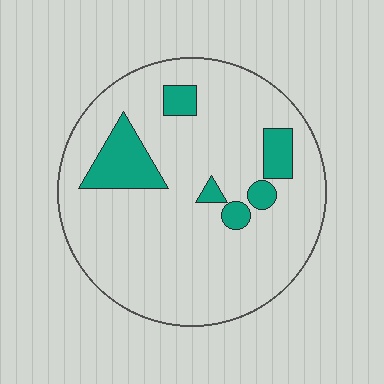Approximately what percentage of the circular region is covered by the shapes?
Approximately 15%.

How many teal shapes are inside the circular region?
6.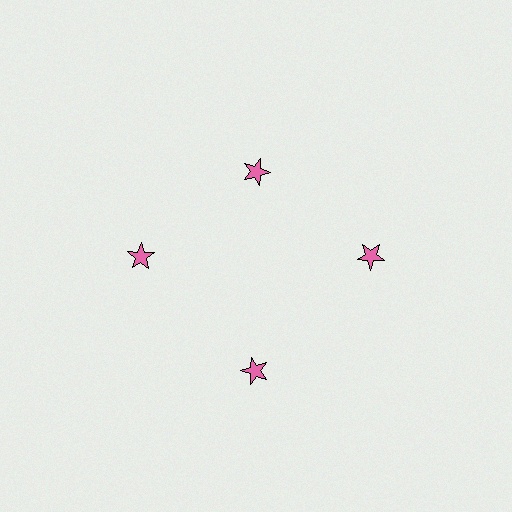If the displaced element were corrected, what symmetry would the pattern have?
It would have 4-fold rotational symmetry — the pattern would map onto itself every 90 degrees.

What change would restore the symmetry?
The symmetry would be restored by moving it outward, back onto the ring so that all 4 stars sit at equal angles and equal distance from the center.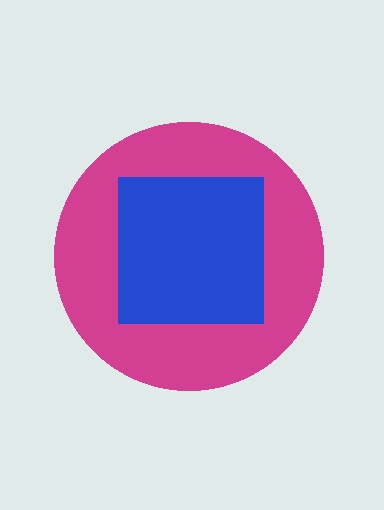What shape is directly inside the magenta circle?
The blue square.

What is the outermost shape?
The magenta circle.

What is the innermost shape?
The blue square.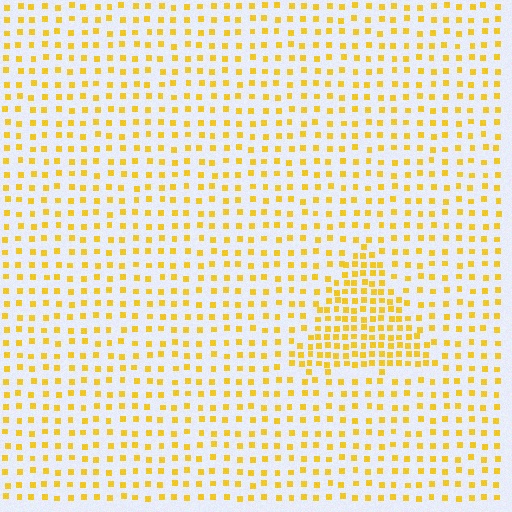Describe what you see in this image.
The image contains small yellow elements arranged at two different densities. A triangle-shaped region is visible where the elements are more densely packed than the surrounding area.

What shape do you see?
I see a triangle.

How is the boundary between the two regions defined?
The boundary is defined by a change in element density (approximately 2.1x ratio). All elements are the same color, size, and shape.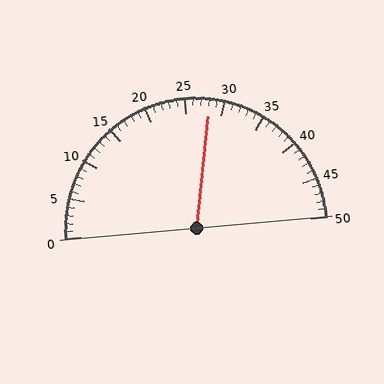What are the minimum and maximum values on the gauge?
The gauge ranges from 0 to 50.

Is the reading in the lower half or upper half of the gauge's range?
The reading is in the upper half of the range (0 to 50).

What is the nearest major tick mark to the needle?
The nearest major tick mark is 30.